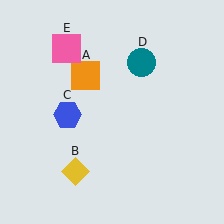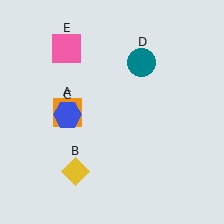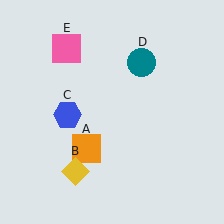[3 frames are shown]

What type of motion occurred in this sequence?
The orange square (object A) rotated counterclockwise around the center of the scene.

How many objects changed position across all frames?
1 object changed position: orange square (object A).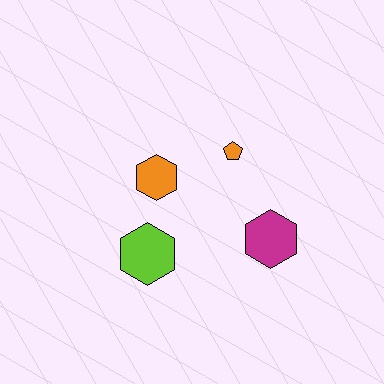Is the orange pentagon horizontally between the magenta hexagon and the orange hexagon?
Yes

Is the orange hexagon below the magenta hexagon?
No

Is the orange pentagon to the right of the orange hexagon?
Yes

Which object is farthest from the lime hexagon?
The orange pentagon is farthest from the lime hexagon.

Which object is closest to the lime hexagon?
The orange hexagon is closest to the lime hexagon.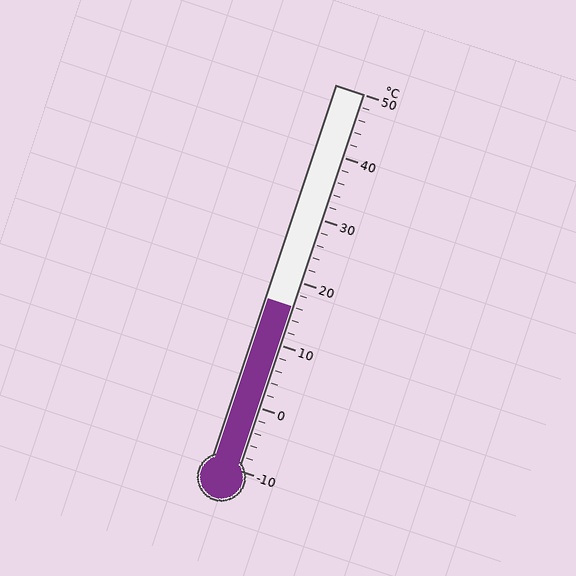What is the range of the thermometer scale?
The thermometer scale ranges from -10°C to 50°C.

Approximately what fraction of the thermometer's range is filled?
The thermometer is filled to approximately 45% of its range.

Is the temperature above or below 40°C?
The temperature is below 40°C.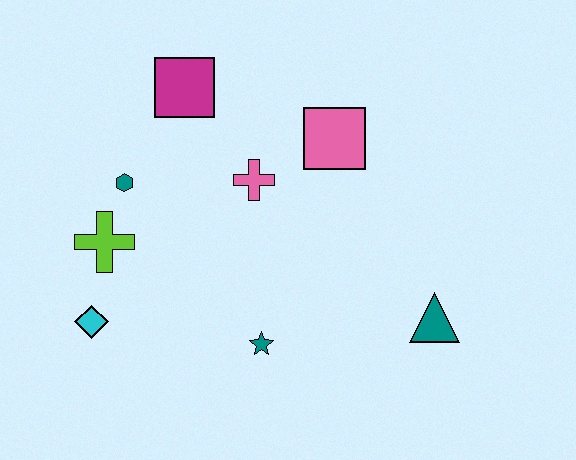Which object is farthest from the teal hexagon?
The teal triangle is farthest from the teal hexagon.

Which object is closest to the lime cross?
The teal hexagon is closest to the lime cross.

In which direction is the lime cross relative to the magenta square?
The lime cross is below the magenta square.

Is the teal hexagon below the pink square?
Yes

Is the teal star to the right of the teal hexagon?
Yes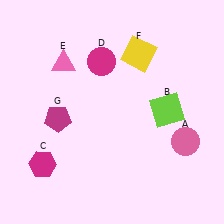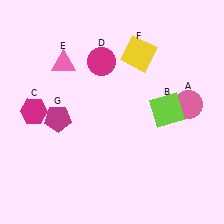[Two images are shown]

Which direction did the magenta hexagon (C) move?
The magenta hexagon (C) moved up.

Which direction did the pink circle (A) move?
The pink circle (A) moved up.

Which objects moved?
The objects that moved are: the pink circle (A), the magenta hexagon (C).